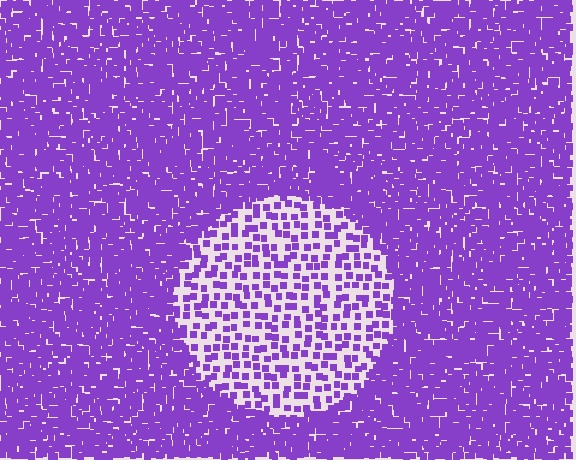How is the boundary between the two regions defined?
The boundary is defined by a change in element density (approximately 2.9x ratio). All elements are the same color, size, and shape.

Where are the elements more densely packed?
The elements are more densely packed outside the circle boundary.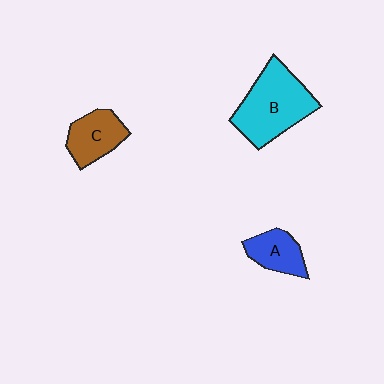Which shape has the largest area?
Shape B (cyan).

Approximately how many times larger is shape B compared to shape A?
Approximately 2.2 times.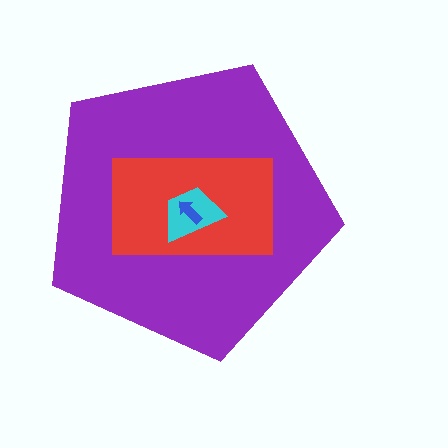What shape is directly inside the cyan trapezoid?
The blue arrow.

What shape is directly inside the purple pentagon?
The red rectangle.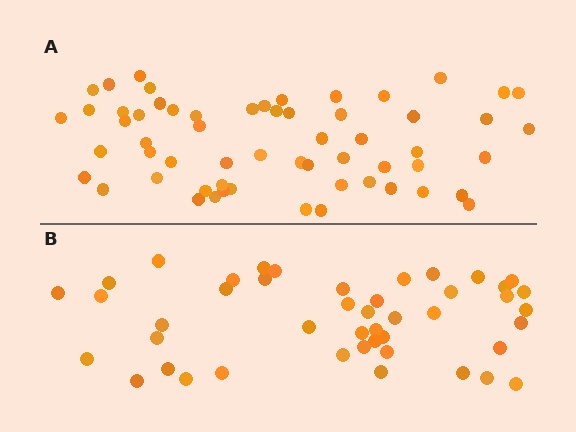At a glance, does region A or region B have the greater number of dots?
Region A (the top region) has more dots.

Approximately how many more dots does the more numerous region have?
Region A has approximately 15 more dots than region B.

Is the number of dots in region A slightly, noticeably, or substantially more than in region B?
Region A has noticeably more, but not dramatically so. The ratio is roughly 1.3 to 1.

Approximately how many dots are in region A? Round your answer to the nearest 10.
About 60 dots. (The exact count is 59, which rounds to 60.)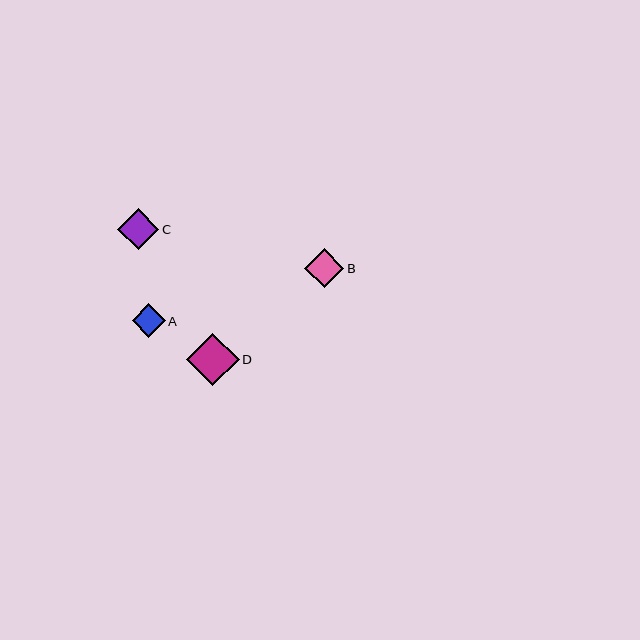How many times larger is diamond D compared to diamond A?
Diamond D is approximately 1.6 times the size of diamond A.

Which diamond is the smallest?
Diamond A is the smallest with a size of approximately 33 pixels.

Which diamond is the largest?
Diamond D is the largest with a size of approximately 53 pixels.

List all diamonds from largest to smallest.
From largest to smallest: D, C, B, A.